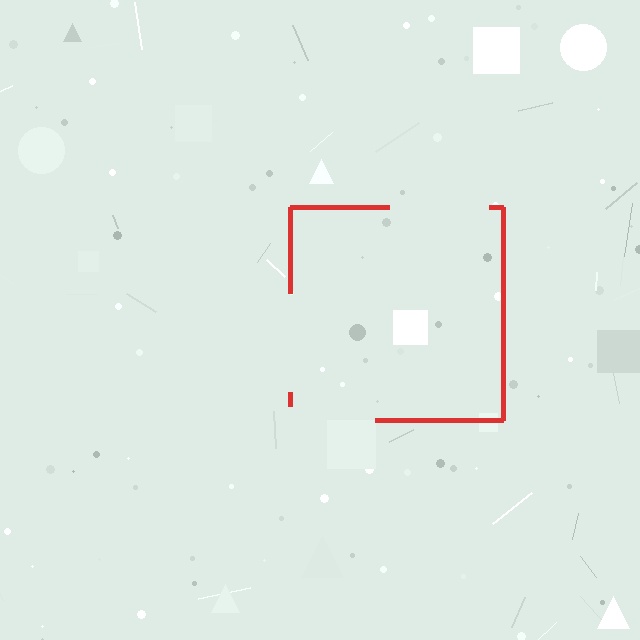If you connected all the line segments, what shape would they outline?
They would outline a square.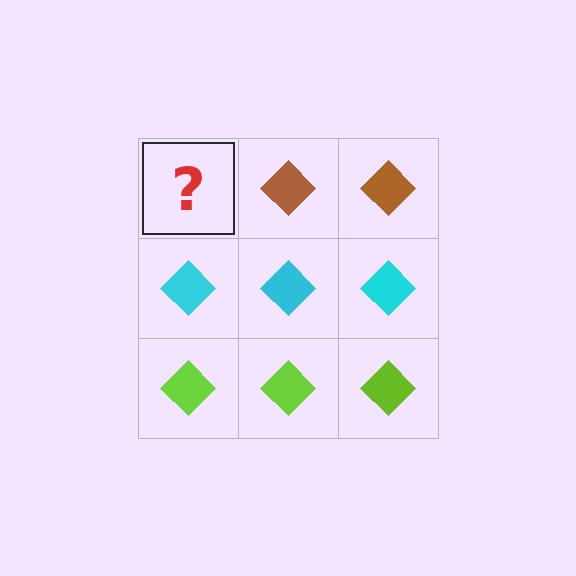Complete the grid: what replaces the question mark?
The question mark should be replaced with a brown diamond.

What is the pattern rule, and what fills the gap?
The rule is that each row has a consistent color. The gap should be filled with a brown diamond.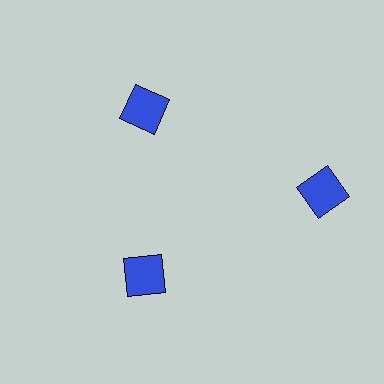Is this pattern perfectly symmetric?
No. The 3 blue squares are arranged in a ring, but one element near the 3 o'clock position is pushed outward from the center, breaking the 3-fold rotational symmetry.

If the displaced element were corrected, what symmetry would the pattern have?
It would have 3-fold rotational symmetry — the pattern would map onto itself every 120 degrees.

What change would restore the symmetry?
The symmetry would be restored by moving it inward, back onto the ring so that all 3 squares sit at equal angles and equal distance from the center.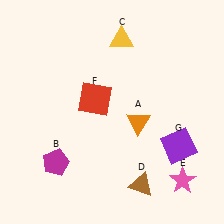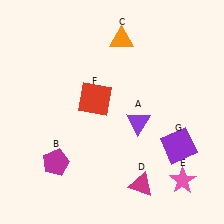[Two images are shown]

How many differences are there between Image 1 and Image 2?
There are 3 differences between the two images.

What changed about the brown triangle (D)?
In Image 1, D is brown. In Image 2, it changed to magenta.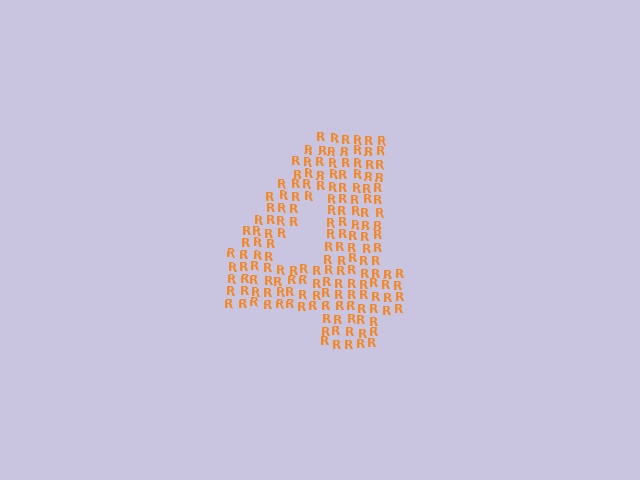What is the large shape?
The large shape is the digit 4.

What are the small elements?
The small elements are letter R's.